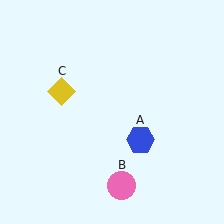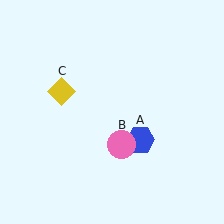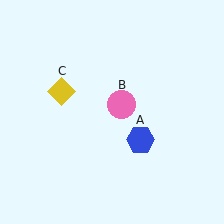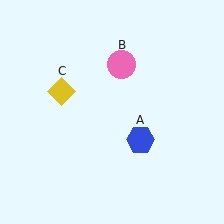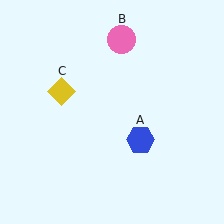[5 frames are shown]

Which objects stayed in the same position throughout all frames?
Blue hexagon (object A) and yellow diamond (object C) remained stationary.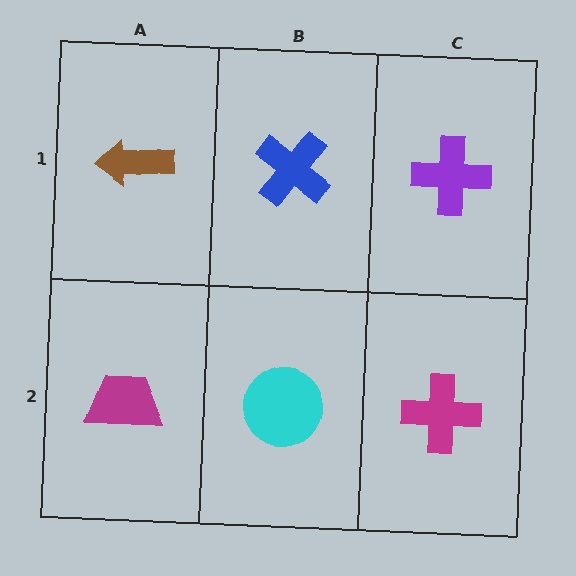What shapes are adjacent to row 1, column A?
A magenta trapezoid (row 2, column A), a blue cross (row 1, column B).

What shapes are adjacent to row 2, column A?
A brown arrow (row 1, column A), a cyan circle (row 2, column B).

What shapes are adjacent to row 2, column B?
A blue cross (row 1, column B), a magenta trapezoid (row 2, column A), a magenta cross (row 2, column C).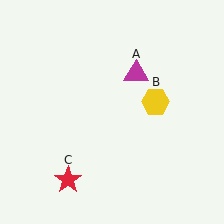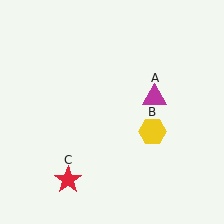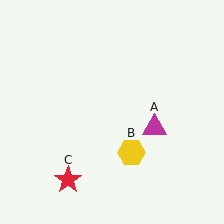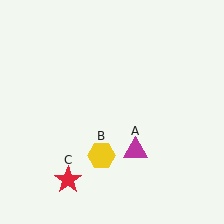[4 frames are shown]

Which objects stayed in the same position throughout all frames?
Red star (object C) remained stationary.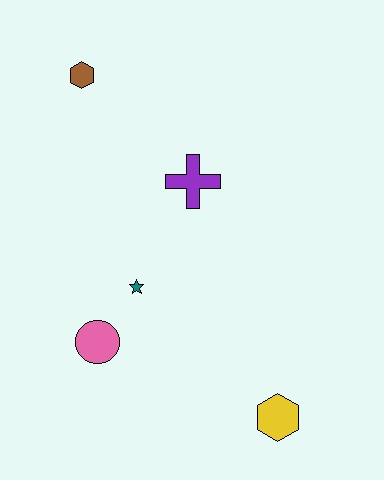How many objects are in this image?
There are 5 objects.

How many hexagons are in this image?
There are 2 hexagons.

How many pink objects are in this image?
There is 1 pink object.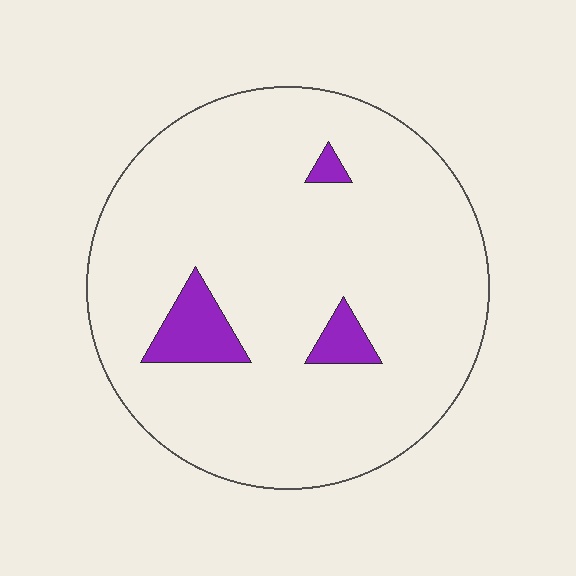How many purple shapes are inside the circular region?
3.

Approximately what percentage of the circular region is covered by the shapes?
Approximately 5%.